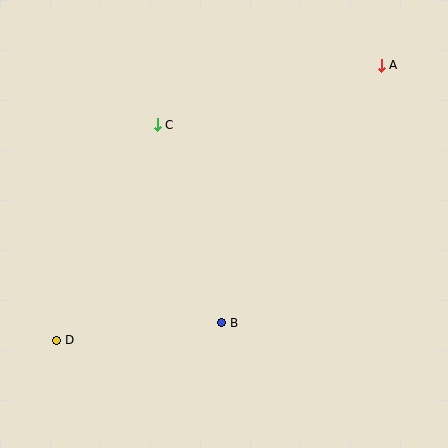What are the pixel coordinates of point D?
Point D is at (57, 340).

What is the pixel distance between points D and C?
The distance between D and C is 238 pixels.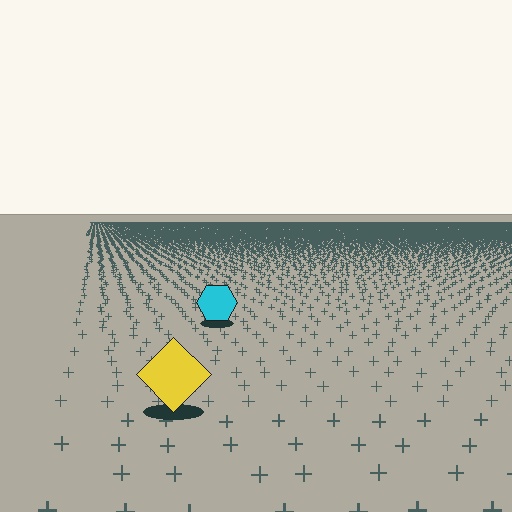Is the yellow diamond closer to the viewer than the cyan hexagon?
Yes. The yellow diamond is closer — you can tell from the texture gradient: the ground texture is coarser near it.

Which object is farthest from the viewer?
The cyan hexagon is farthest from the viewer. It appears smaller and the ground texture around it is denser.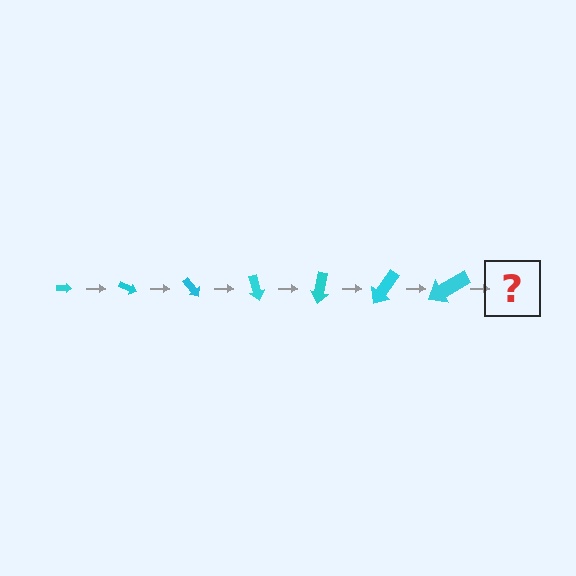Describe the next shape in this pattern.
It should be an arrow, larger than the previous one and rotated 175 degrees from the start.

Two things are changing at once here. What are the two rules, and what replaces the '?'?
The two rules are that the arrow grows larger each step and it rotates 25 degrees each step. The '?' should be an arrow, larger than the previous one and rotated 175 degrees from the start.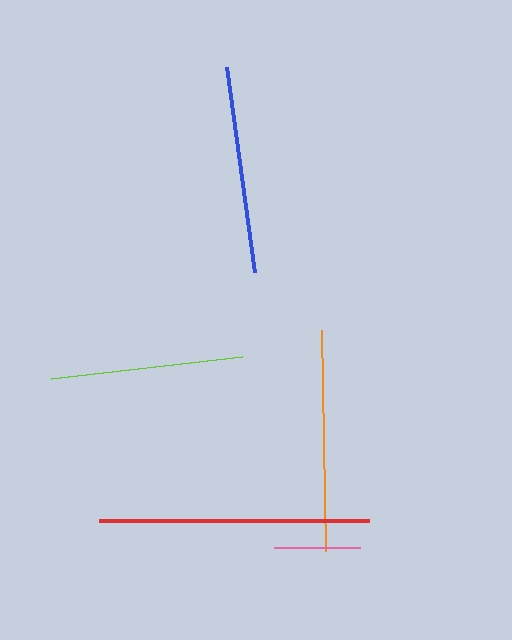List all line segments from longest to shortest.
From longest to shortest: red, orange, blue, lime, pink.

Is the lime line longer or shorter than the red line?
The red line is longer than the lime line.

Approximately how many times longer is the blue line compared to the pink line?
The blue line is approximately 2.4 times the length of the pink line.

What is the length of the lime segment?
The lime segment is approximately 192 pixels long.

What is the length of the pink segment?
The pink segment is approximately 86 pixels long.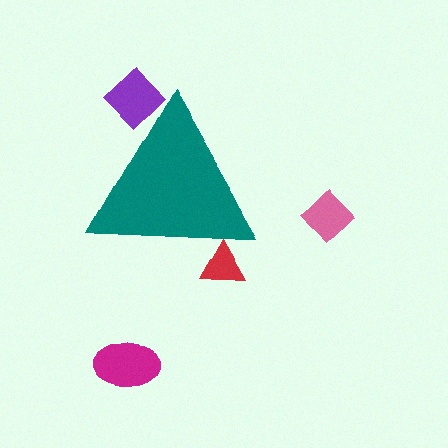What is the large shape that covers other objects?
A teal triangle.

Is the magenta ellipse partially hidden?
No, the magenta ellipse is fully visible.